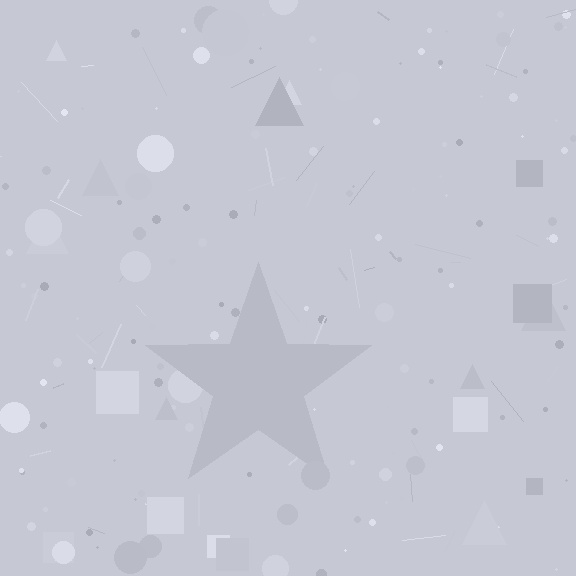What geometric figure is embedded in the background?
A star is embedded in the background.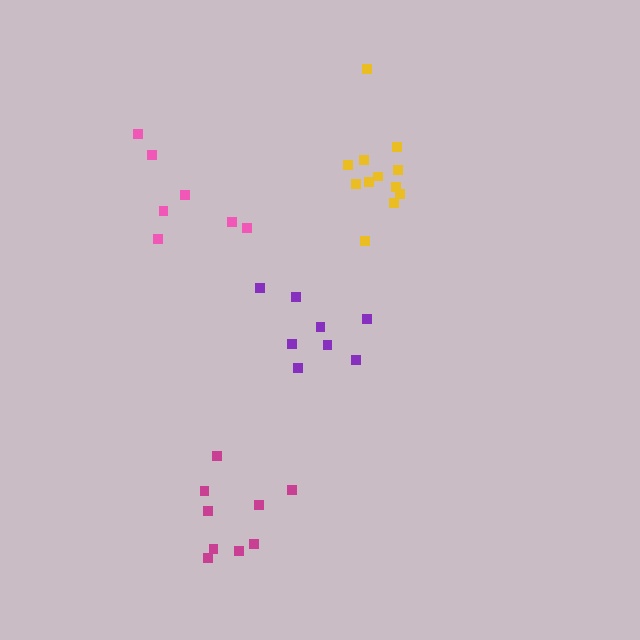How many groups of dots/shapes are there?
There are 4 groups.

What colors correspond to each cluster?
The clusters are colored: purple, magenta, pink, yellow.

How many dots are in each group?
Group 1: 8 dots, Group 2: 9 dots, Group 3: 7 dots, Group 4: 12 dots (36 total).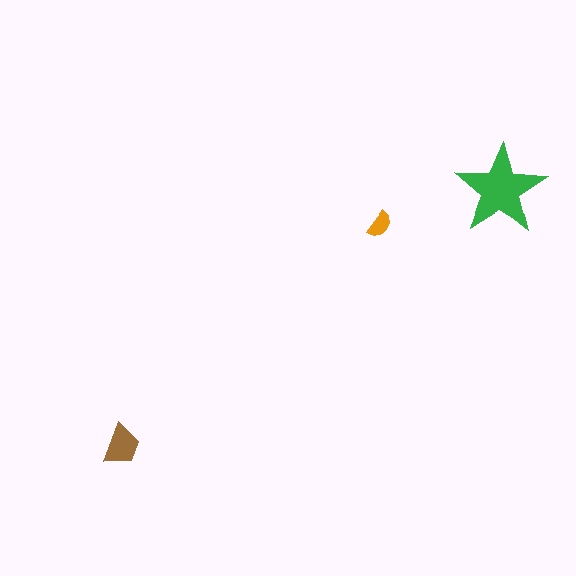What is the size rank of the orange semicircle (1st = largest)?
3rd.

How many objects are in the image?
There are 3 objects in the image.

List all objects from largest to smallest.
The green star, the brown trapezoid, the orange semicircle.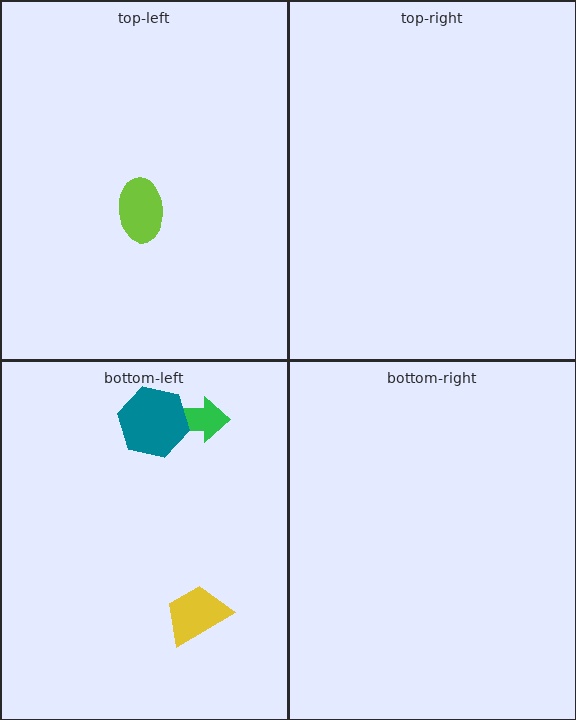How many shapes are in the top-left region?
1.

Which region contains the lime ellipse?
The top-left region.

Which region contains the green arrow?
The bottom-left region.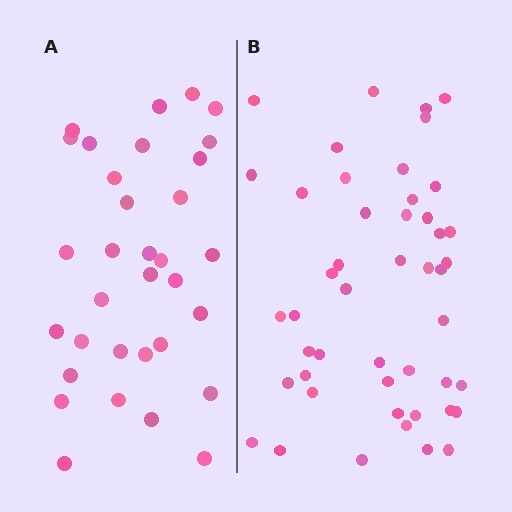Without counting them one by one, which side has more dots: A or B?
Region B (the right region) has more dots.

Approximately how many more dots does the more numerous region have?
Region B has approximately 15 more dots than region A.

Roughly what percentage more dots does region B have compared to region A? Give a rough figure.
About 40% more.